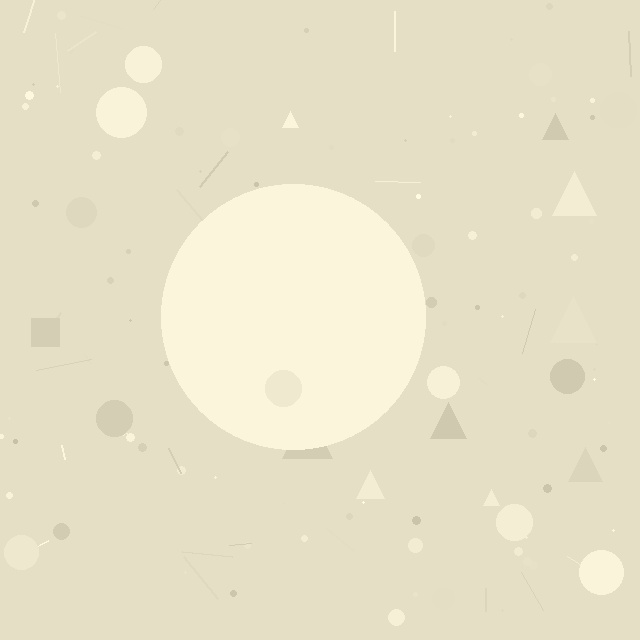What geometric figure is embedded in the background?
A circle is embedded in the background.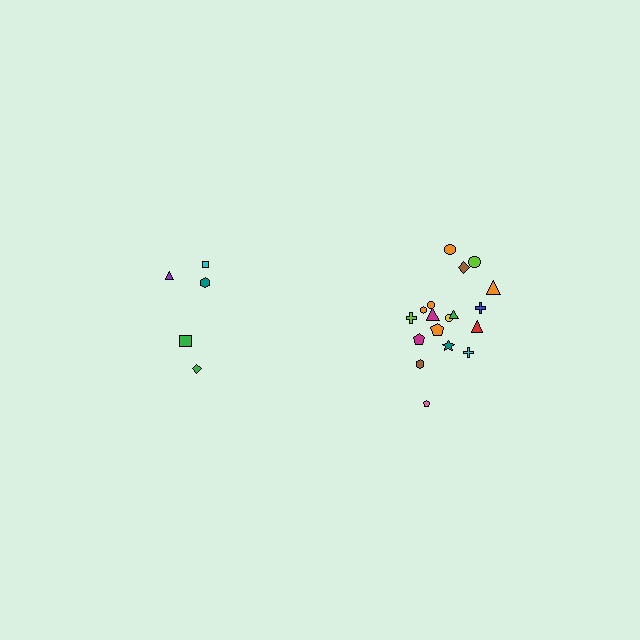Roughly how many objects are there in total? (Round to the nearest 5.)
Roughly 25 objects in total.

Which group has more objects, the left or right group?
The right group.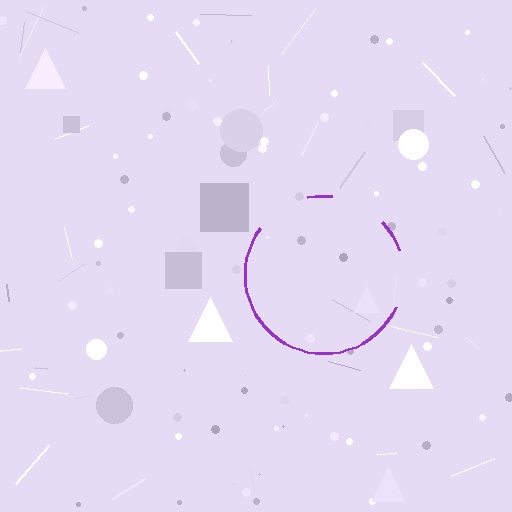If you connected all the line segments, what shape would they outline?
They would outline a circle.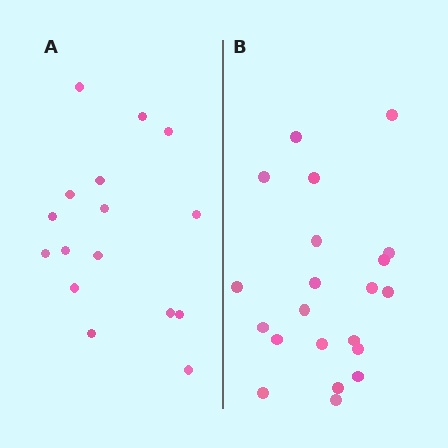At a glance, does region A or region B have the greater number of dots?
Region B (the right region) has more dots.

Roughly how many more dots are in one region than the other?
Region B has about 5 more dots than region A.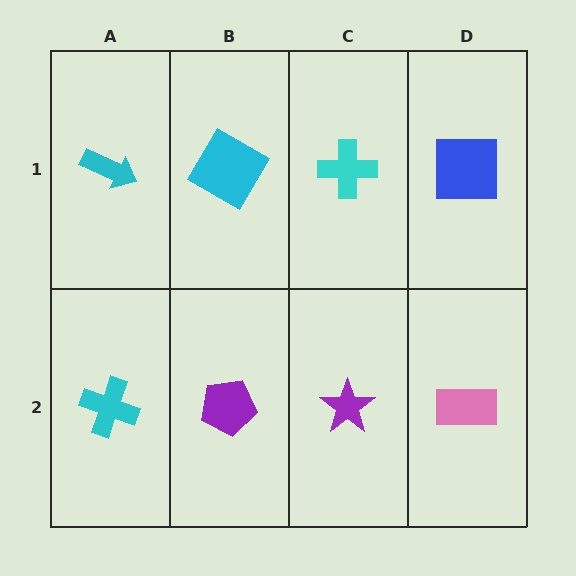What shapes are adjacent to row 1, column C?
A purple star (row 2, column C), a cyan diamond (row 1, column B), a blue square (row 1, column D).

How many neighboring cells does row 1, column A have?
2.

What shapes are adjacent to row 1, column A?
A cyan cross (row 2, column A), a cyan diamond (row 1, column B).